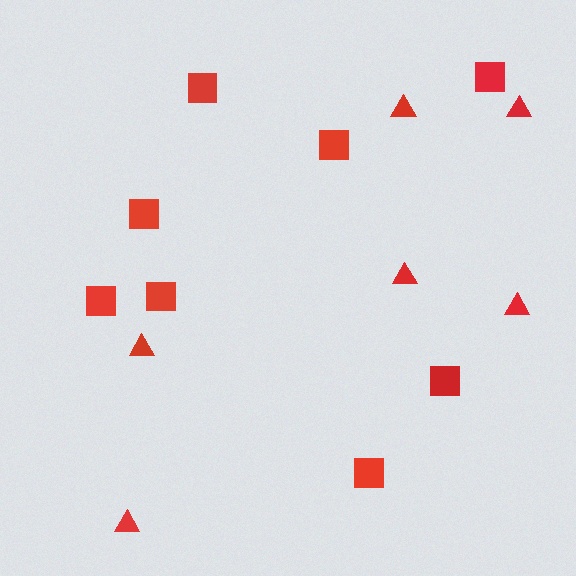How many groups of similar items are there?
There are 2 groups: one group of squares (8) and one group of triangles (6).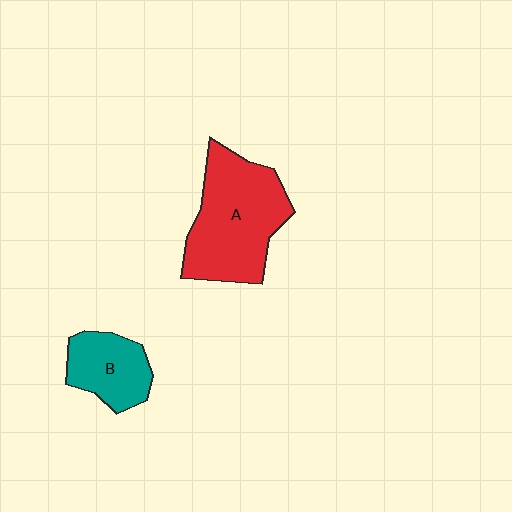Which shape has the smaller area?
Shape B (teal).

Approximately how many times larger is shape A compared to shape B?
Approximately 2.0 times.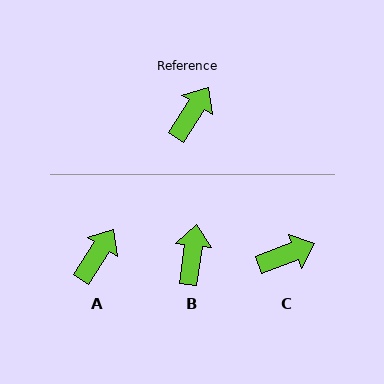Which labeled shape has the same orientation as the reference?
A.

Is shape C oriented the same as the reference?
No, it is off by about 37 degrees.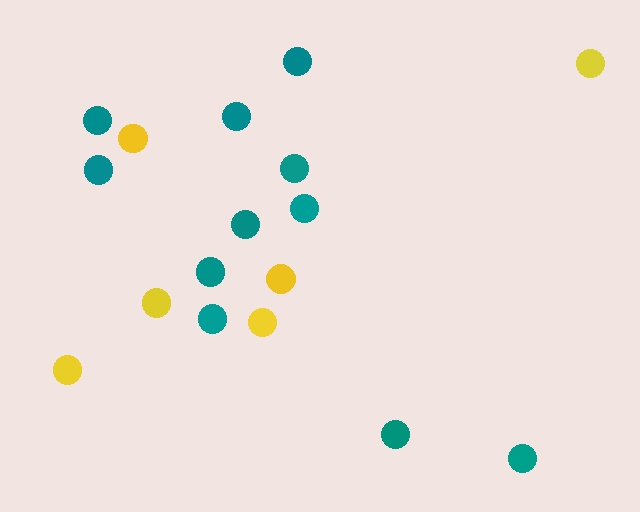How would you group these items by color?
There are 2 groups: one group of yellow circles (6) and one group of teal circles (11).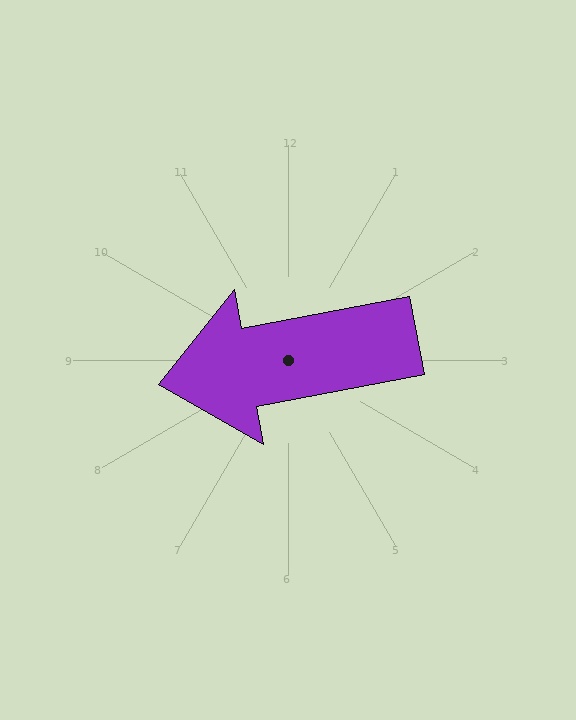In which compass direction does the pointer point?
West.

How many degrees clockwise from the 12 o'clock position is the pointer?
Approximately 259 degrees.